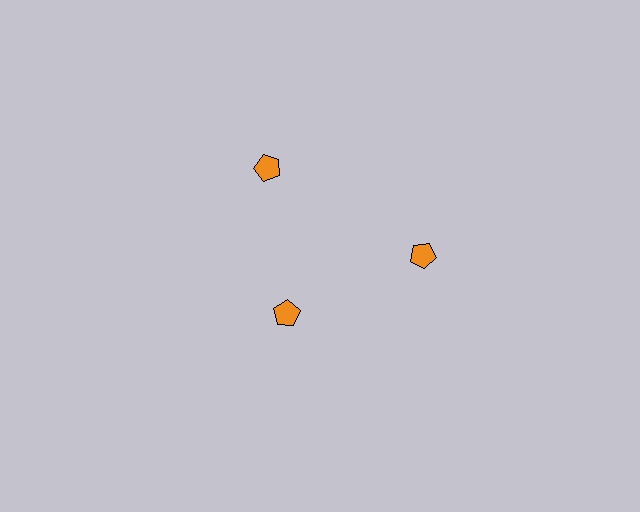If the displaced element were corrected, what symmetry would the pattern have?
It would have 3-fold rotational symmetry — the pattern would map onto itself every 120 degrees.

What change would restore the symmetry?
The symmetry would be restored by moving it outward, back onto the ring so that all 3 pentagons sit at equal angles and equal distance from the center.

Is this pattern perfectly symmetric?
No. The 3 orange pentagons are arranged in a ring, but one element near the 7 o'clock position is pulled inward toward the center, breaking the 3-fold rotational symmetry.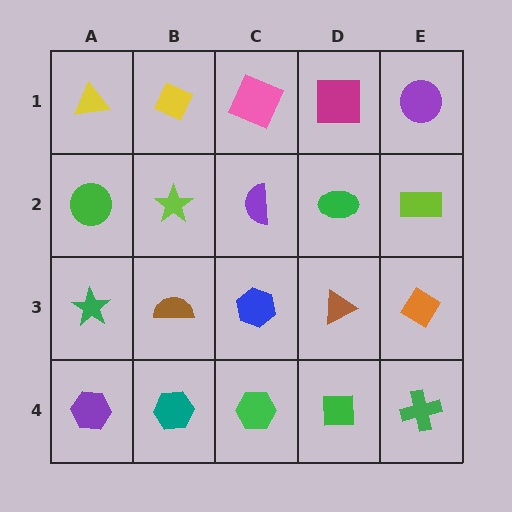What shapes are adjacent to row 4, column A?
A green star (row 3, column A), a teal hexagon (row 4, column B).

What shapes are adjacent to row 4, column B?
A brown semicircle (row 3, column B), a purple hexagon (row 4, column A), a green hexagon (row 4, column C).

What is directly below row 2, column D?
A brown triangle.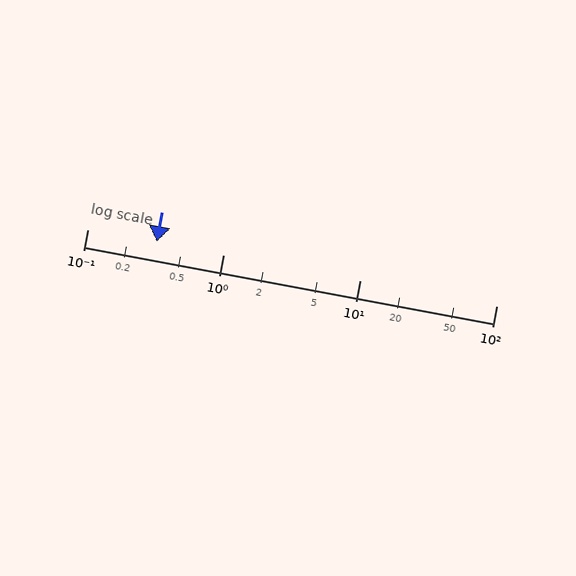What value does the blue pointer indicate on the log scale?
The pointer indicates approximately 0.32.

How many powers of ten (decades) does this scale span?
The scale spans 3 decades, from 0.1 to 100.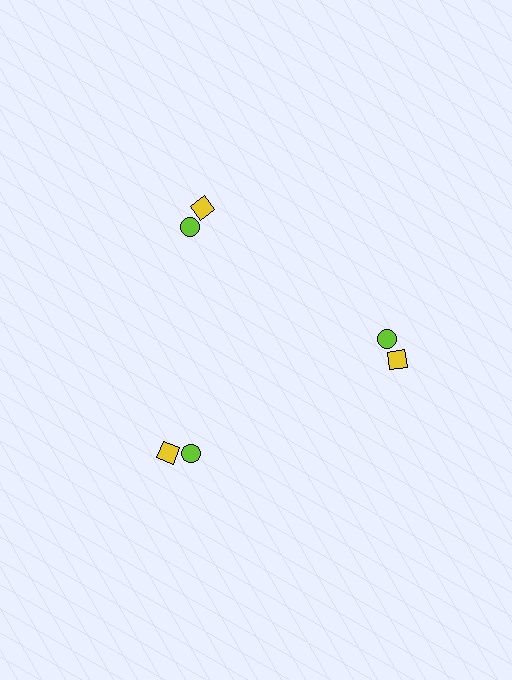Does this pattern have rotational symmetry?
Yes, this pattern has 3-fold rotational symmetry. It looks the same after rotating 120 degrees around the center.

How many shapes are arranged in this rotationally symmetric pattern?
There are 6 shapes, arranged in 3 groups of 2.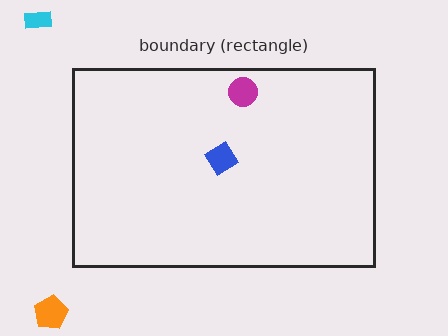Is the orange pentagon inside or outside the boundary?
Outside.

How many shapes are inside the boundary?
2 inside, 2 outside.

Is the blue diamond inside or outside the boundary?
Inside.